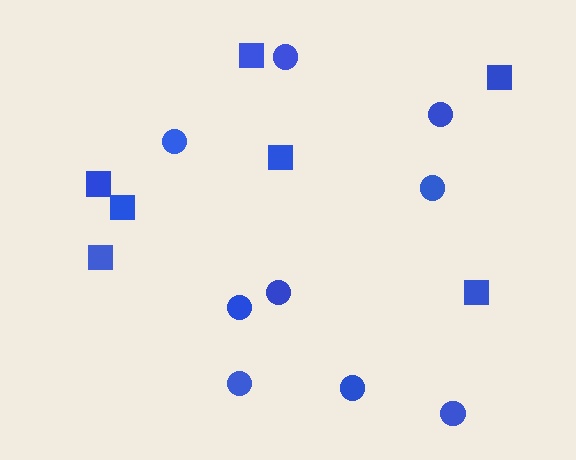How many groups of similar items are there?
There are 2 groups: one group of circles (9) and one group of squares (7).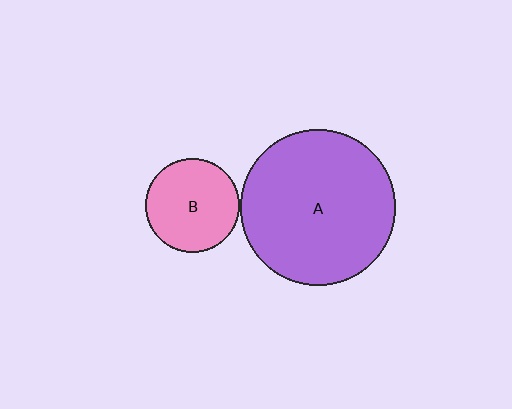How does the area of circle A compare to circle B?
Approximately 2.7 times.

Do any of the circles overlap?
No, none of the circles overlap.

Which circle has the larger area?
Circle A (purple).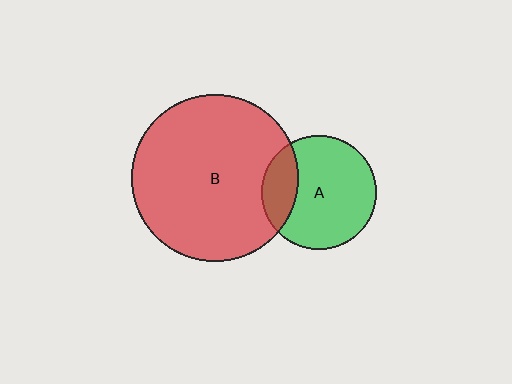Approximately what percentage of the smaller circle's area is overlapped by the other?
Approximately 20%.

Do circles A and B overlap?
Yes.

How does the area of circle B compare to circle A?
Approximately 2.1 times.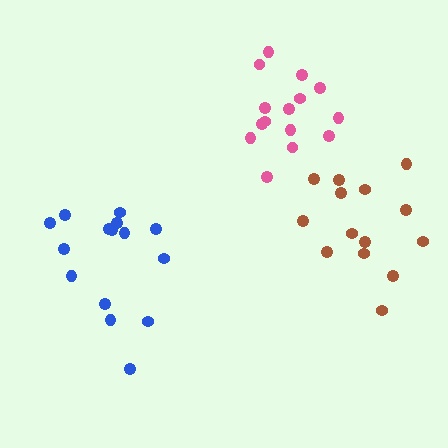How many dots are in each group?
Group 1: 15 dots, Group 2: 15 dots, Group 3: 14 dots (44 total).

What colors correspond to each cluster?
The clusters are colored: blue, pink, brown.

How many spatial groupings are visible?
There are 3 spatial groupings.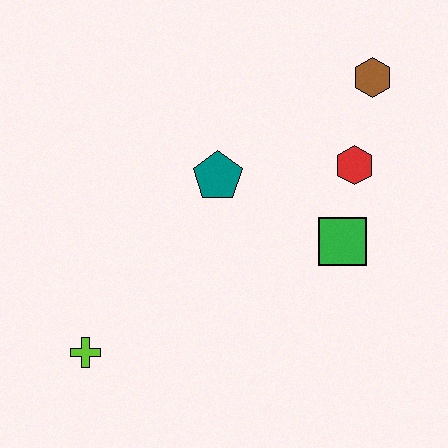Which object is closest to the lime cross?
The teal pentagon is closest to the lime cross.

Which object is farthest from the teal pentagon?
The lime cross is farthest from the teal pentagon.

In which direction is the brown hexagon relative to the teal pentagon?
The brown hexagon is to the right of the teal pentagon.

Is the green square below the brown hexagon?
Yes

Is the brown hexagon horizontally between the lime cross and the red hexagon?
No